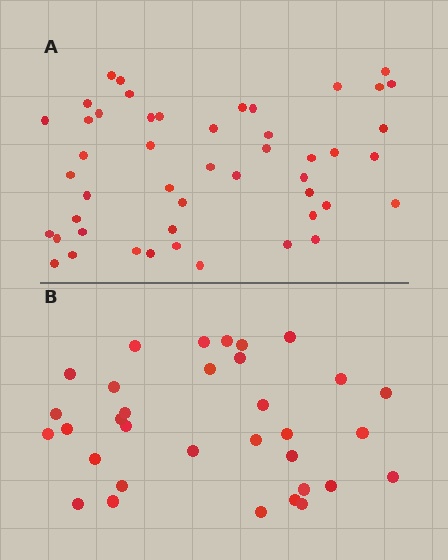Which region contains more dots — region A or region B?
Region A (the top region) has more dots.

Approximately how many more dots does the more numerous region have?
Region A has approximately 15 more dots than region B.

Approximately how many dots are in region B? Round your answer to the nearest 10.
About 30 dots. (The exact count is 33, which rounds to 30.)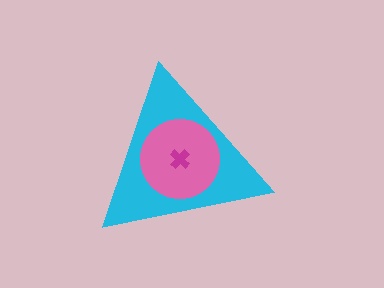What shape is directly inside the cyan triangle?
The pink circle.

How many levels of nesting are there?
3.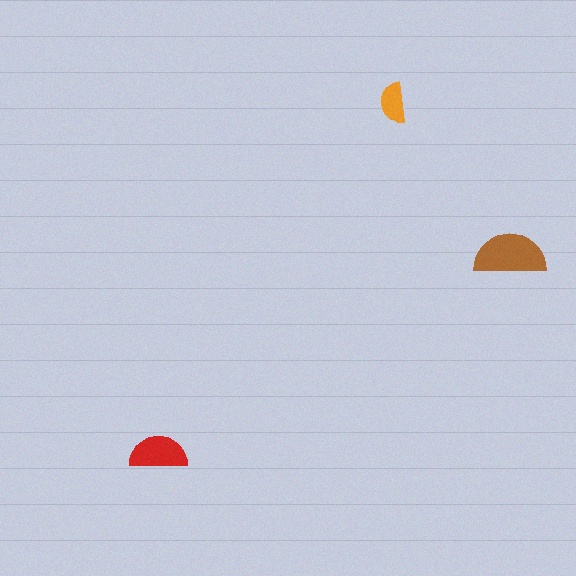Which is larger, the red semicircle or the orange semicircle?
The red one.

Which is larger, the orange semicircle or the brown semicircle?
The brown one.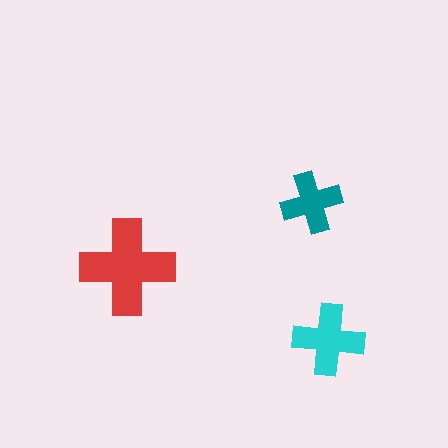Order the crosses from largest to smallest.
the red one, the cyan one, the teal one.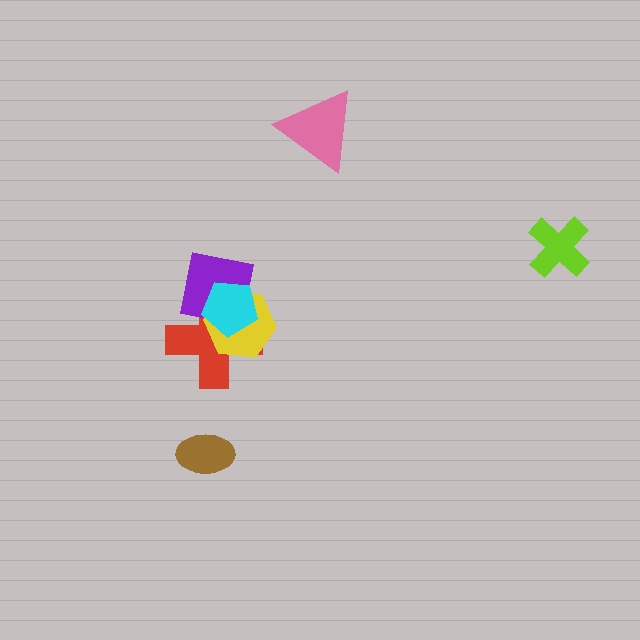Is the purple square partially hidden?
Yes, it is partially covered by another shape.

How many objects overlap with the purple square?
3 objects overlap with the purple square.